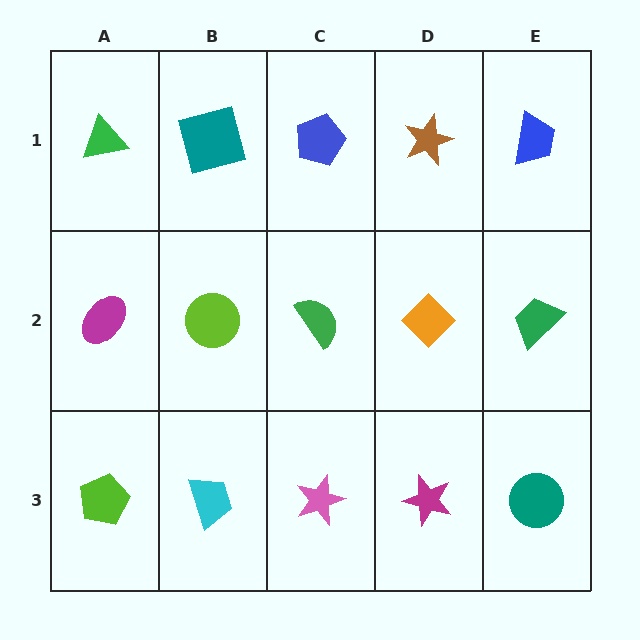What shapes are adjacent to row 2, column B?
A teal square (row 1, column B), a cyan trapezoid (row 3, column B), a magenta ellipse (row 2, column A), a green semicircle (row 2, column C).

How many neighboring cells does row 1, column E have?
2.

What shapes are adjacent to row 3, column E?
A green trapezoid (row 2, column E), a magenta star (row 3, column D).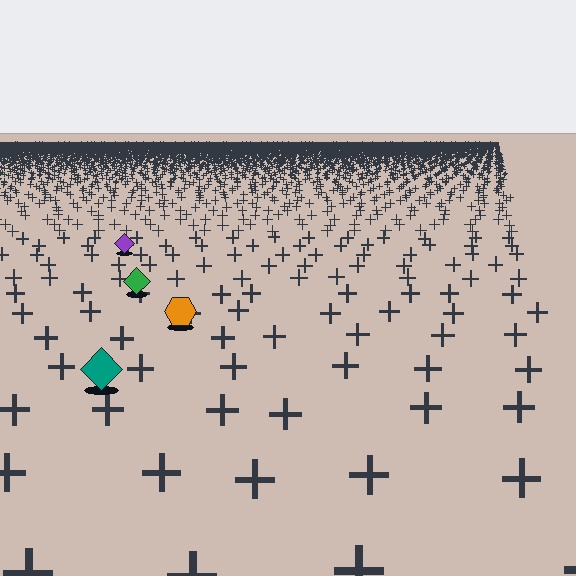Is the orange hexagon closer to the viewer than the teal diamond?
No. The teal diamond is closer — you can tell from the texture gradient: the ground texture is coarser near it.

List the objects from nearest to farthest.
From nearest to farthest: the teal diamond, the orange hexagon, the green diamond, the purple diamond.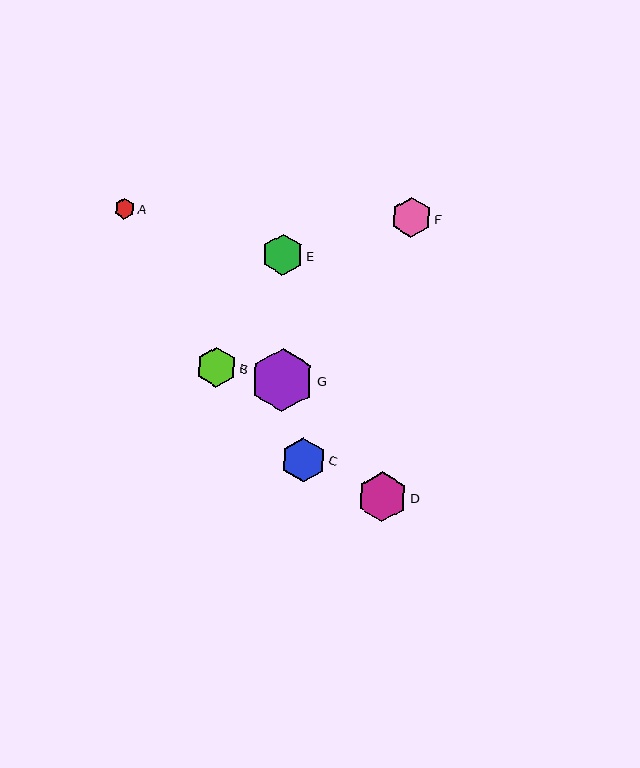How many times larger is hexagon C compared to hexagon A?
Hexagon C is approximately 2.2 times the size of hexagon A.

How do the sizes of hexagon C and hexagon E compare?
Hexagon C and hexagon E are approximately the same size.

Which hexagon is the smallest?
Hexagon A is the smallest with a size of approximately 20 pixels.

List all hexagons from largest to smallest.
From largest to smallest: G, D, C, E, B, F, A.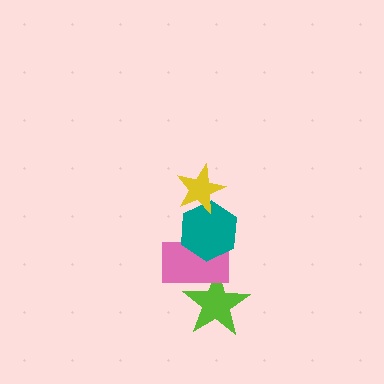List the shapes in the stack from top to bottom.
From top to bottom: the yellow star, the teal hexagon, the pink rectangle, the lime star.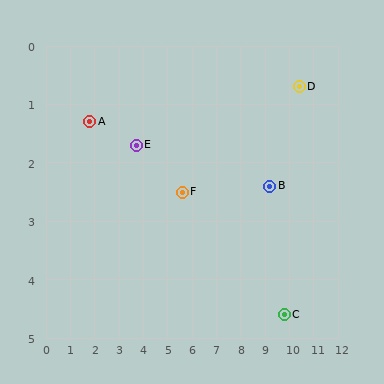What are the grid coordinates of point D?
Point D is at approximately (10.4, 0.7).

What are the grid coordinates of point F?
Point F is at approximately (5.6, 2.5).